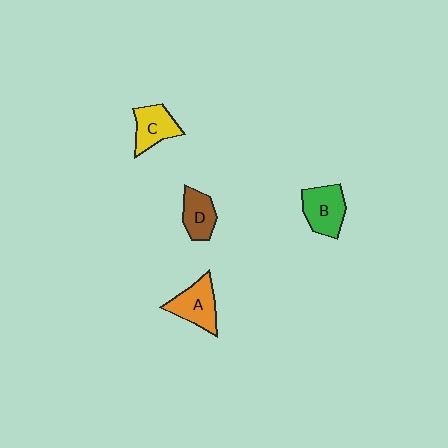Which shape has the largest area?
Shape B (green).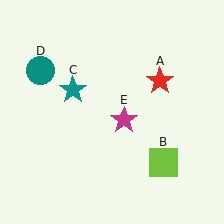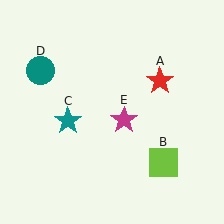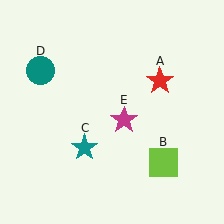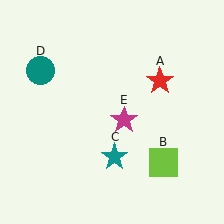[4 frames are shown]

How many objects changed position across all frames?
1 object changed position: teal star (object C).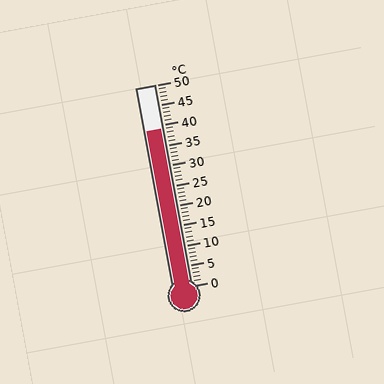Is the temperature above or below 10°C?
The temperature is above 10°C.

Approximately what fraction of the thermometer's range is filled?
The thermometer is filled to approximately 80% of its range.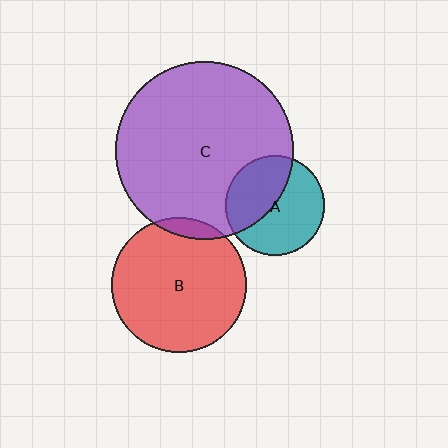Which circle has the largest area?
Circle C (purple).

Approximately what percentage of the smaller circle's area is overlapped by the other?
Approximately 45%.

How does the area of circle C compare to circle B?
Approximately 1.7 times.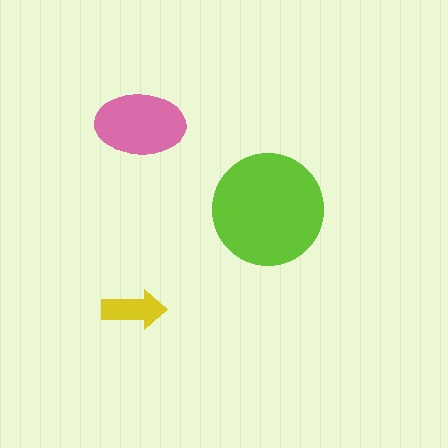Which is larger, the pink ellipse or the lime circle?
The lime circle.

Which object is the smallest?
The yellow arrow.